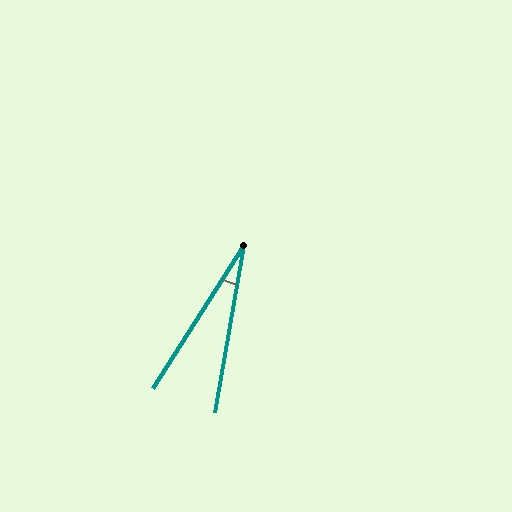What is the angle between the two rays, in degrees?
Approximately 23 degrees.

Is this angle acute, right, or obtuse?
It is acute.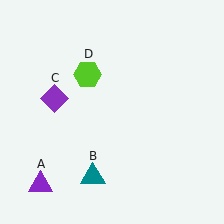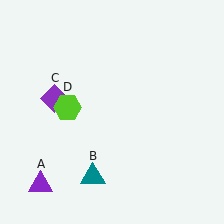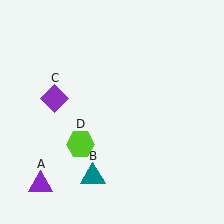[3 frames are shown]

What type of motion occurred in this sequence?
The lime hexagon (object D) rotated counterclockwise around the center of the scene.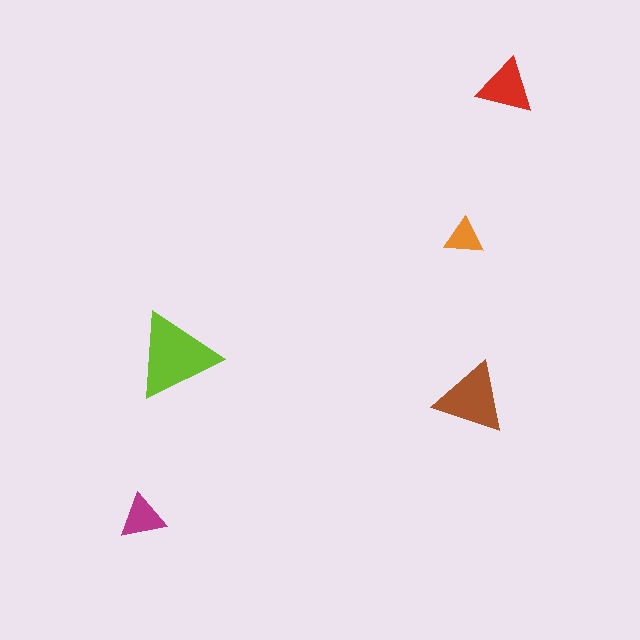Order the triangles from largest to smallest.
the lime one, the brown one, the red one, the magenta one, the orange one.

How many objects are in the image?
There are 5 objects in the image.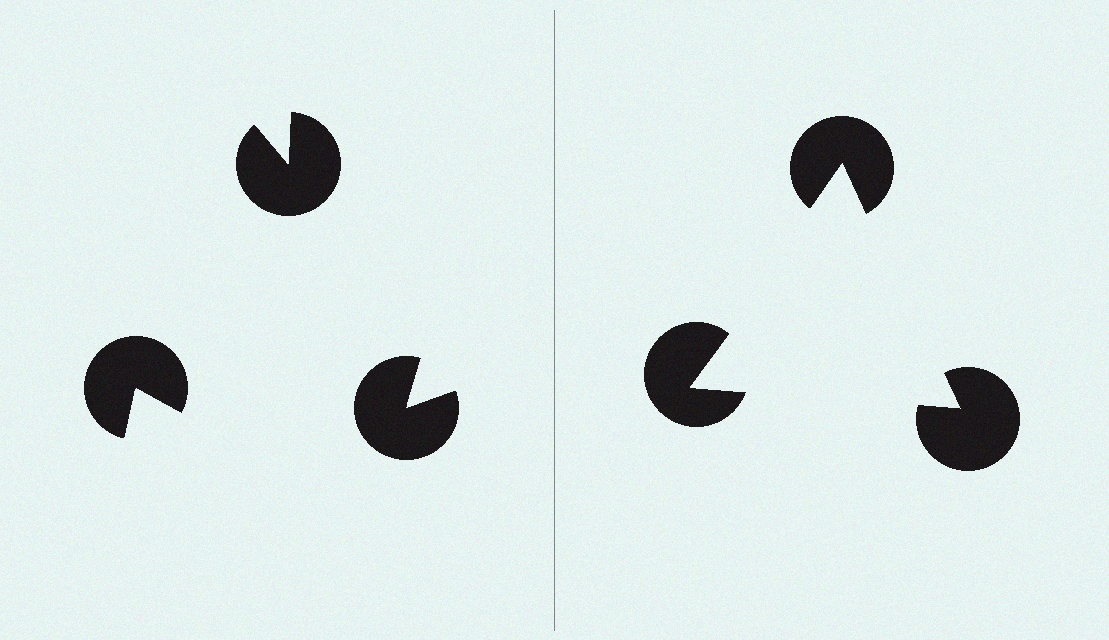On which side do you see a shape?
An illusory triangle appears on the right side. On the left side the wedge cuts are rotated, so no coherent shape forms.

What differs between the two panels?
The pac-man discs are positioned identically on both sides; only the wedge orientations differ. On the right they align to a triangle; on the left they are misaligned.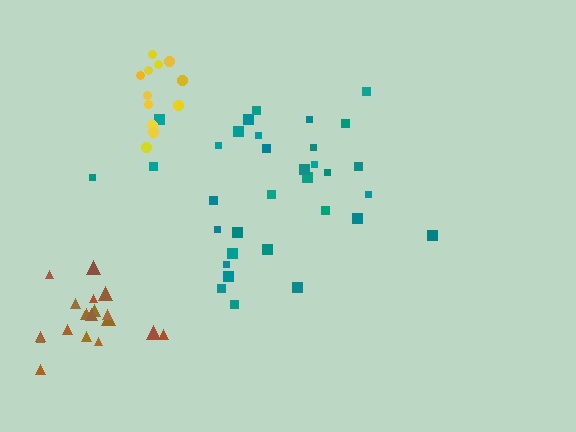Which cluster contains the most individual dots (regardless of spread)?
Teal (33).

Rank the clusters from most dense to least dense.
yellow, brown, teal.